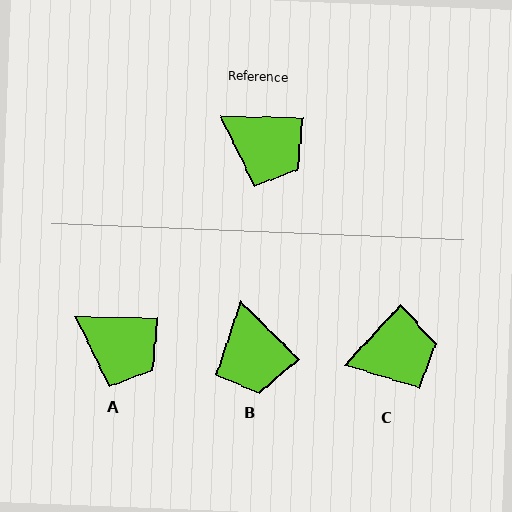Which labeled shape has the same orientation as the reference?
A.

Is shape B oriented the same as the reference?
No, it is off by about 44 degrees.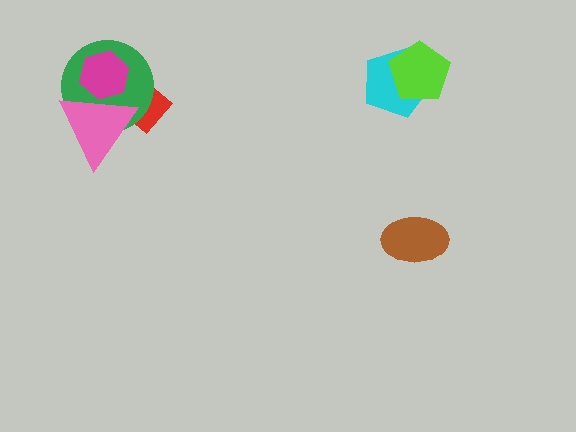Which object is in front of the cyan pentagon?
The lime pentagon is in front of the cyan pentagon.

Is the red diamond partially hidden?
Yes, it is partially covered by another shape.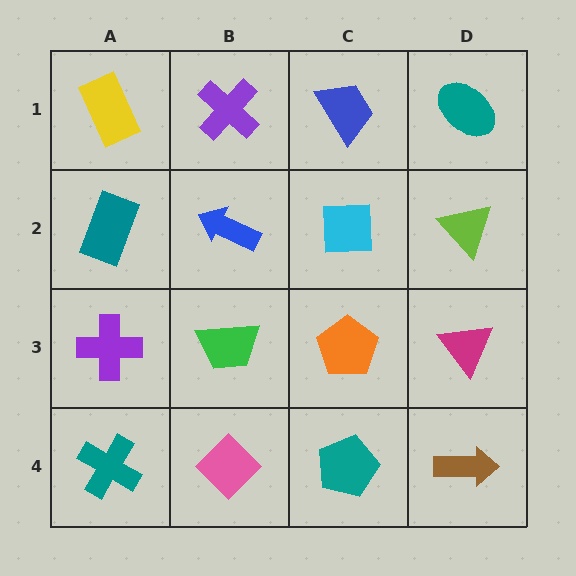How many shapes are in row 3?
4 shapes.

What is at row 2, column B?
A blue arrow.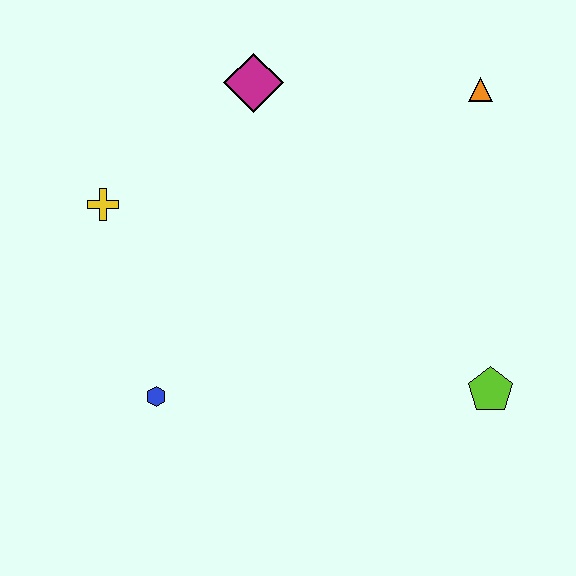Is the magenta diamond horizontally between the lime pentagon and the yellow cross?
Yes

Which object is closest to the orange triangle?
The magenta diamond is closest to the orange triangle.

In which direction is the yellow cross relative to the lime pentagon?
The yellow cross is to the left of the lime pentagon.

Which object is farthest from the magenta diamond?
The lime pentagon is farthest from the magenta diamond.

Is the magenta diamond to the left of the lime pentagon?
Yes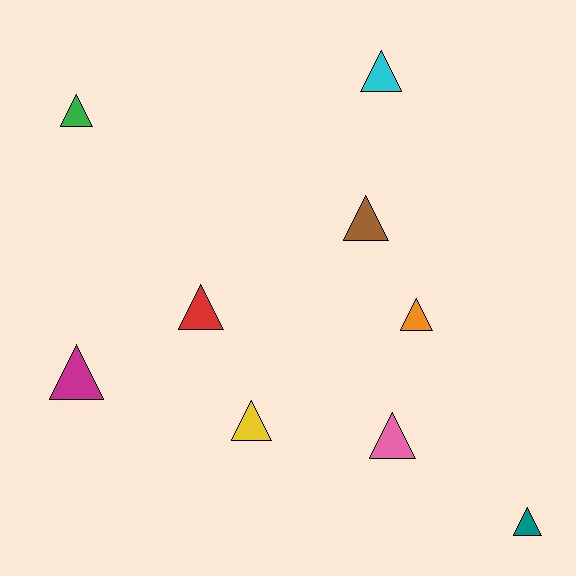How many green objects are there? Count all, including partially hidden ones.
There is 1 green object.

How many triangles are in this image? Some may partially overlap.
There are 9 triangles.